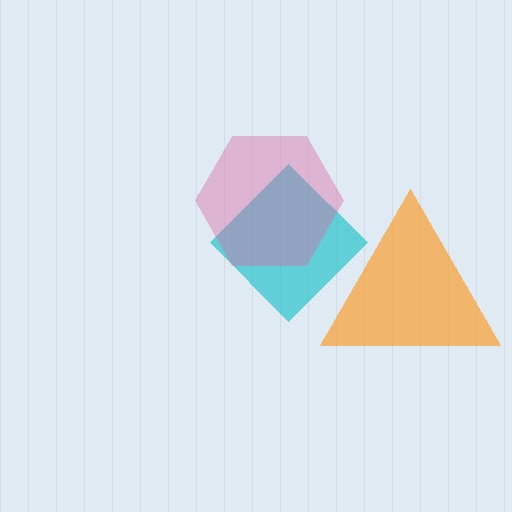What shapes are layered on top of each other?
The layered shapes are: a cyan diamond, an orange triangle, a pink hexagon.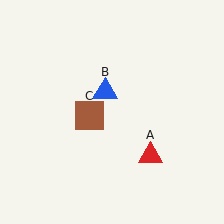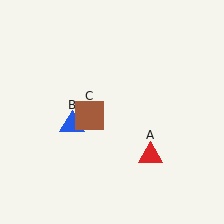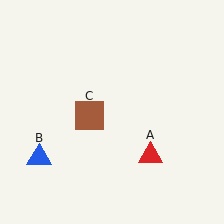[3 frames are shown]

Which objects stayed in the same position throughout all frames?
Red triangle (object A) and brown square (object C) remained stationary.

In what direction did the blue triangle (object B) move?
The blue triangle (object B) moved down and to the left.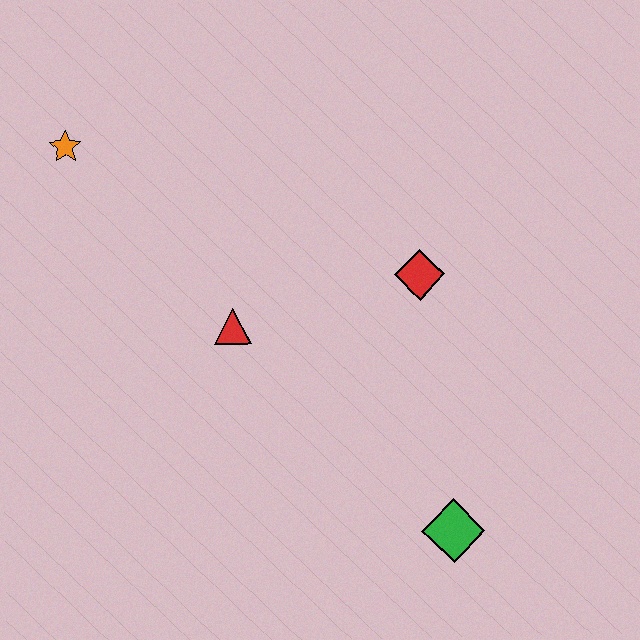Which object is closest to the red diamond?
The red triangle is closest to the red diamond.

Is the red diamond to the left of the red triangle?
No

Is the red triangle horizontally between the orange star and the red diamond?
Yes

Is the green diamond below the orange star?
Yes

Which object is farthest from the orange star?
The green diamond is farthest from the orange star.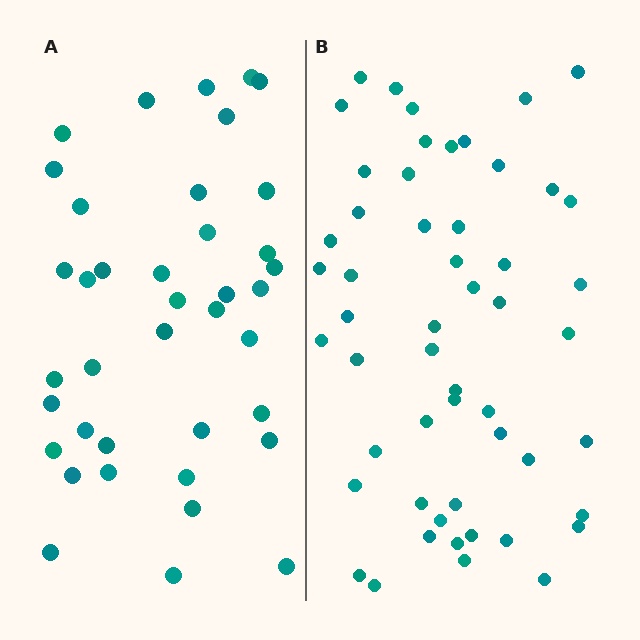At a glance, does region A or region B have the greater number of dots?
Region B (the right region) has more dots.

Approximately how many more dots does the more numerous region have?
Region B has approximately 15 more dots than region A.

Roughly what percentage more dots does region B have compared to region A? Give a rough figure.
About 35% more.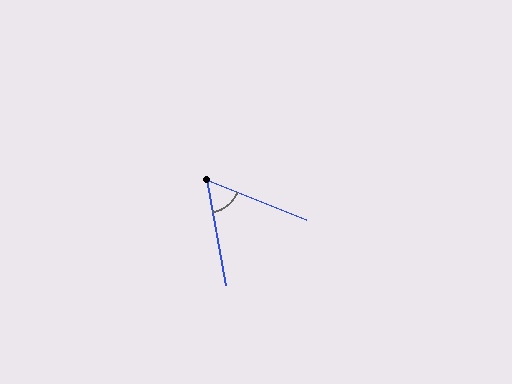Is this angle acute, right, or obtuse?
It is acute.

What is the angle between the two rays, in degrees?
Approximately 58 degrees.